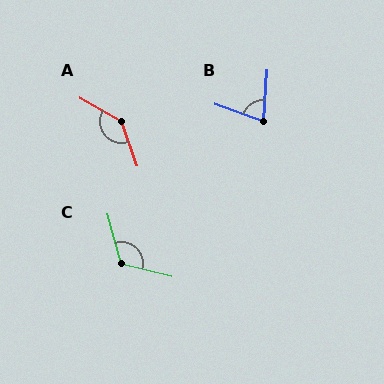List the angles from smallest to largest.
B (74°), C (119°), A (139°).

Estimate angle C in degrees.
Approximately 119 degrees.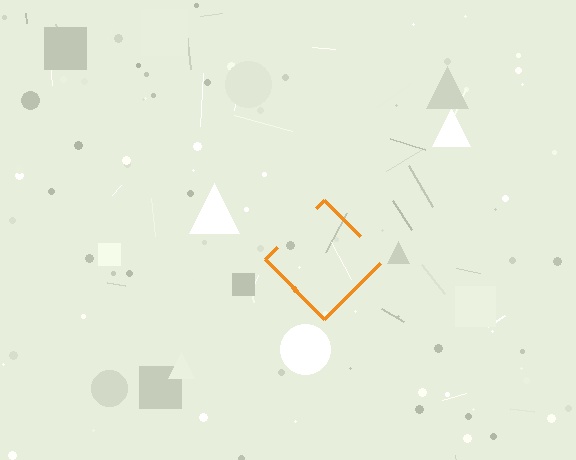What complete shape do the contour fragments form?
The contour fragments form a diamond.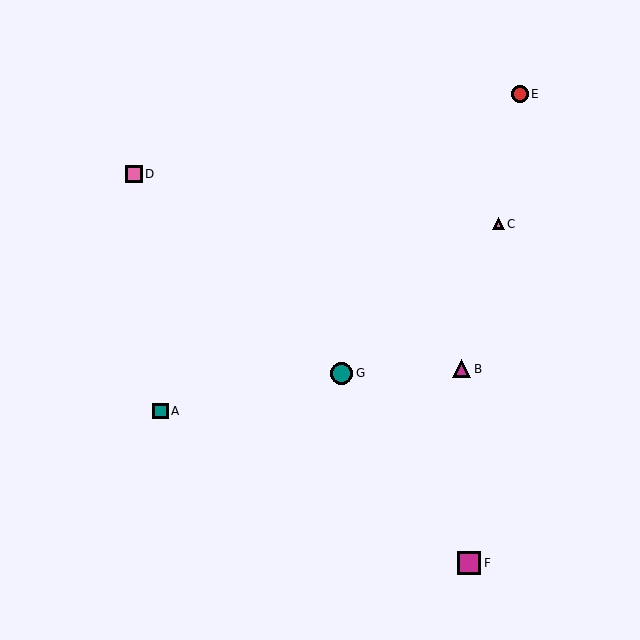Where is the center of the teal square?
The center of the teal square is at (160, 411).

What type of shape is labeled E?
Shape E is a red circle.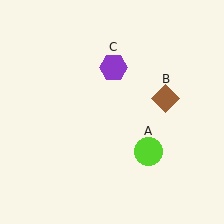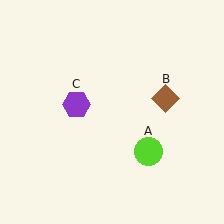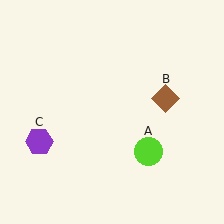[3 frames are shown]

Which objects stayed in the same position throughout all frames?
Lime circle (object A) and brown diamond (object B) remained stationary.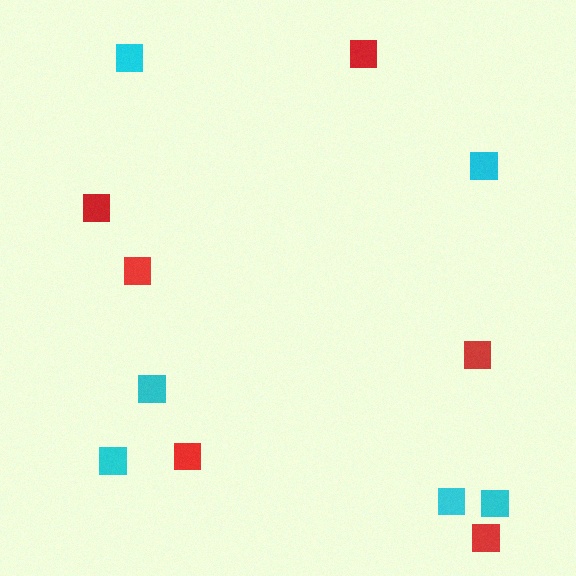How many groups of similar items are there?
There are 2 groups: one group of red squares (6) and one group of cyan squares (6).